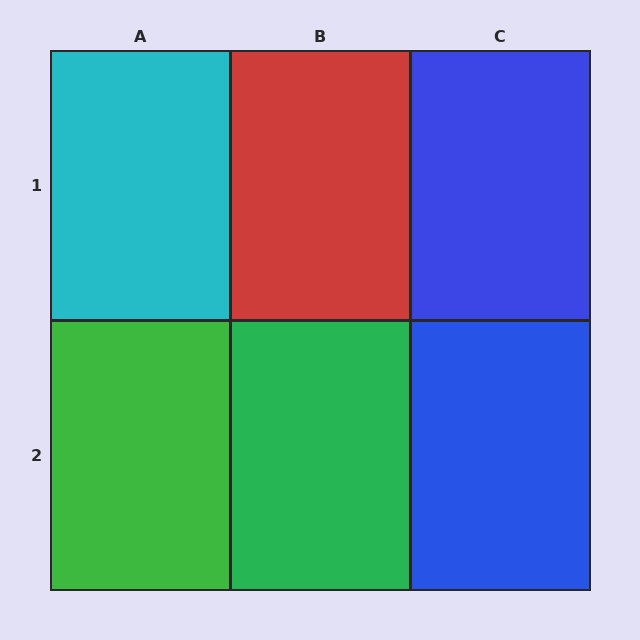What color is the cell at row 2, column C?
Blue.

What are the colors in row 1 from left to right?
Cyan, red, blue.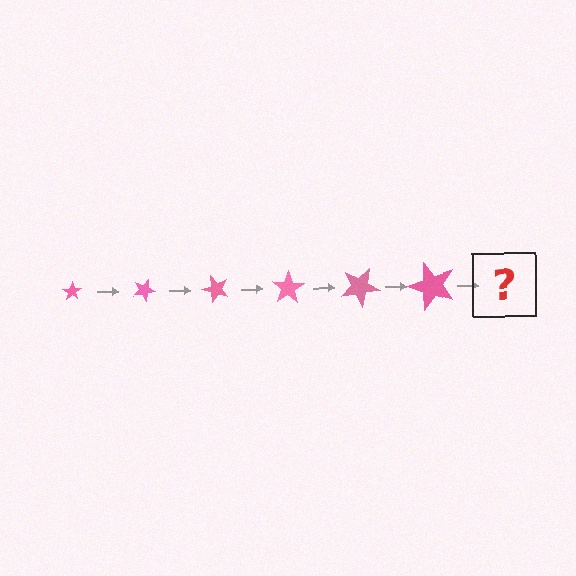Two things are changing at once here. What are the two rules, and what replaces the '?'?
The two rules are that the star grows larger each step and it rotates 25 degrees each step. The '?' should be a star, larger than the previous one and rotated 150 degrees from the start.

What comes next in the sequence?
The next element should be a star, larger than the previous one and rotated 150 degrees from the start.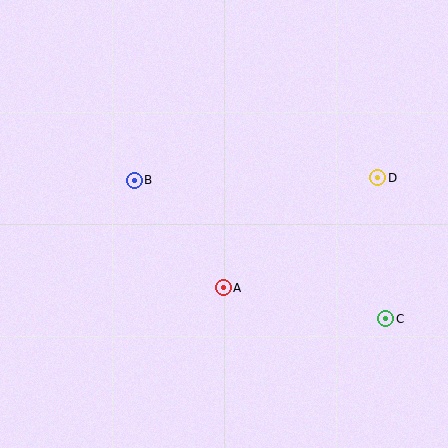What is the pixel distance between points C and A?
The distance between C and A is 166 pixels.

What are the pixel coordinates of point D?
Point D is at (378, 178).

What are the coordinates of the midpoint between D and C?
The midpoint between D and C is at (382, 248).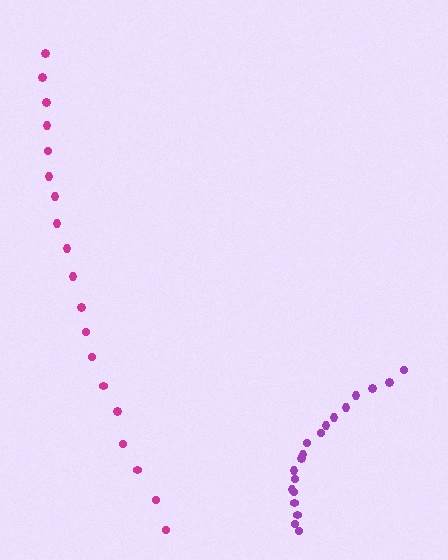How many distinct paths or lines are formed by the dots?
There are 2 distinct paths.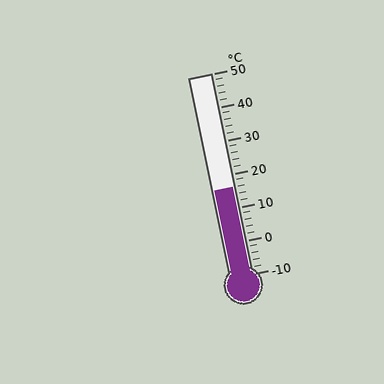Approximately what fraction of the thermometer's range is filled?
The thermometer is filled to approximately 45% of its range.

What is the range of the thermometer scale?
The thermometer scale ranges from -10°C to 50°C.